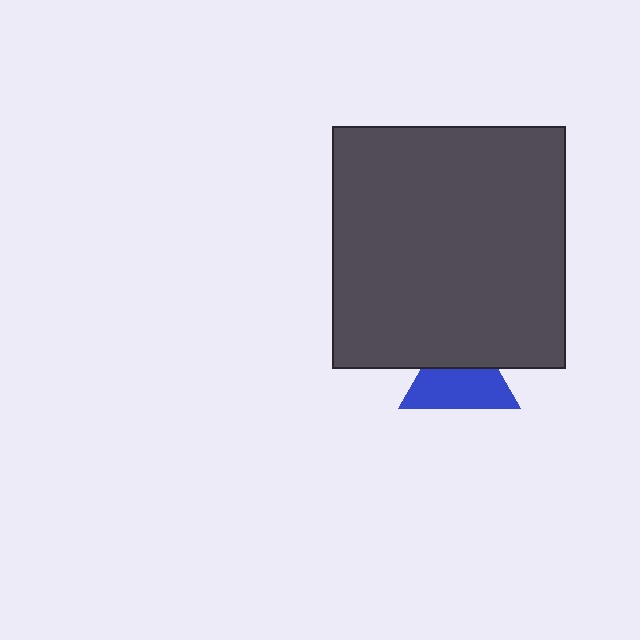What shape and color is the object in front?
The object in front is a dark gray rectangle.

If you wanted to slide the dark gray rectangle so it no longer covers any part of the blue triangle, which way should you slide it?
Slide it up — that is the most direct way to separate the two shapes.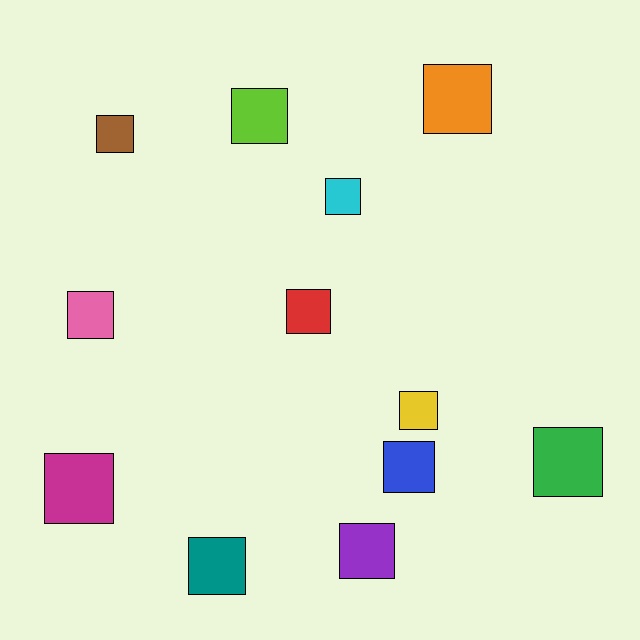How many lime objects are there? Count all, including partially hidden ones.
There is 1 lime object.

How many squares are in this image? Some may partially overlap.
There are 12 squares.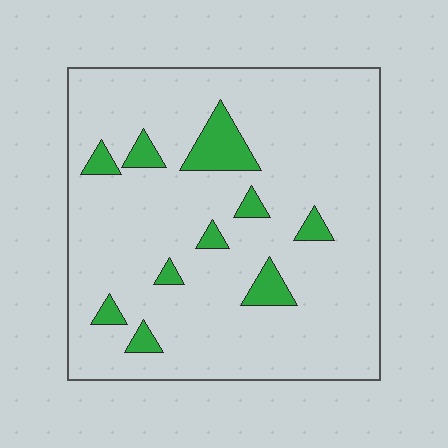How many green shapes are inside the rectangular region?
10.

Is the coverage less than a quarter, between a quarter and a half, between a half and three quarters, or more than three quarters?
Less than a quarter.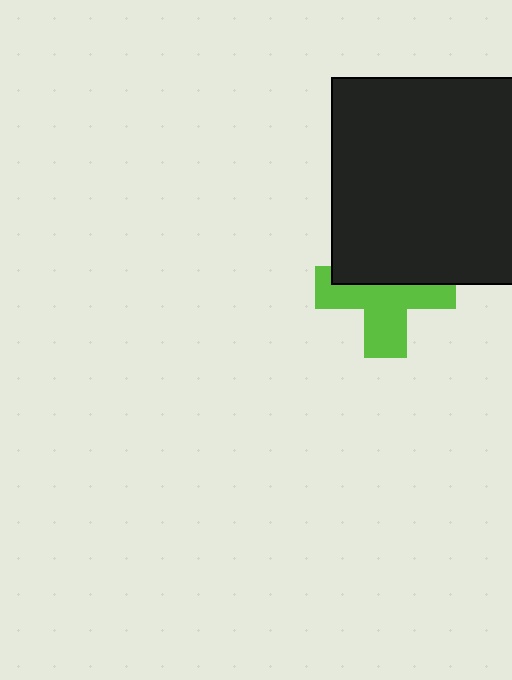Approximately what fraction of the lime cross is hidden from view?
Roughly 44% of the lime cross is hidden behind the black square.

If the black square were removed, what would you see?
You would see the complete lime cross.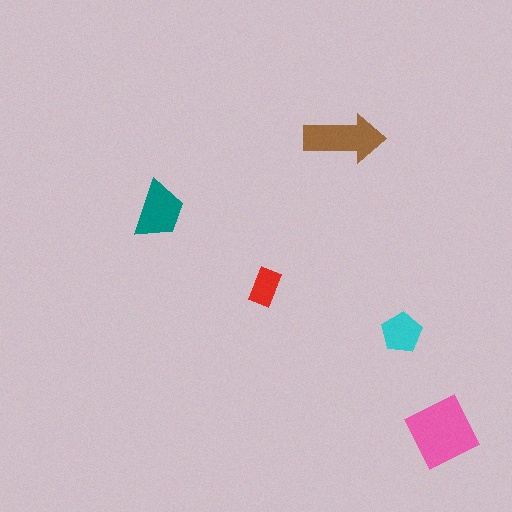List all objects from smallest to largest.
The red rectangle, the cyan pentagon, the teal trapezoid, the brown arrow, the pink diamond.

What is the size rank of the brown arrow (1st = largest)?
2nd.